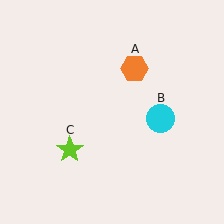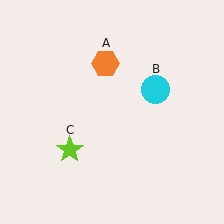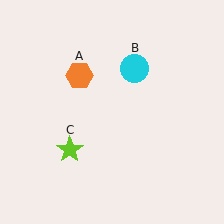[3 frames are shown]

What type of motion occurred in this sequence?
The orange hexagon (object A), cyan circle (object B) rotated counterclockwise around the center of the scene.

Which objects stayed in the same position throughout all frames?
Lime star (object C) remained stationary.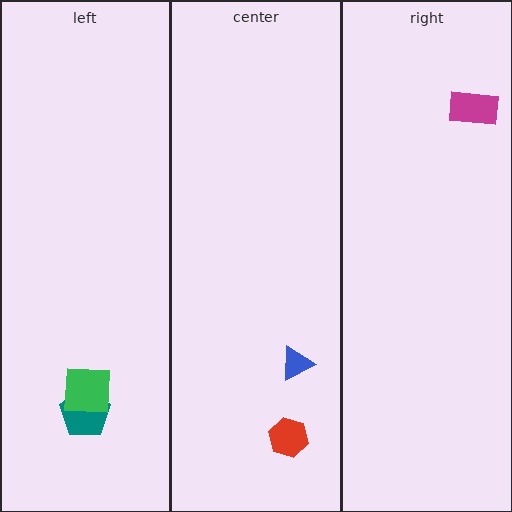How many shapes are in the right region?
1.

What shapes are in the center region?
The blue triangle, the red hexagon.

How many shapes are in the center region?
2.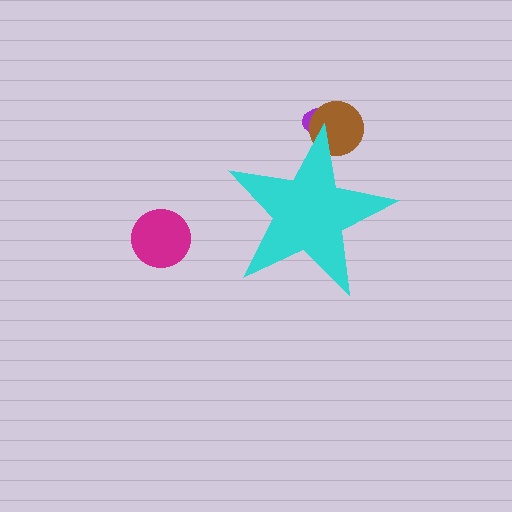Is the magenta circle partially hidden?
No, the magenta circle is fully visible.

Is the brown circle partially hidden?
Yes, the brown circle is partially hidden behind the cyan star.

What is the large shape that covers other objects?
A cyan star.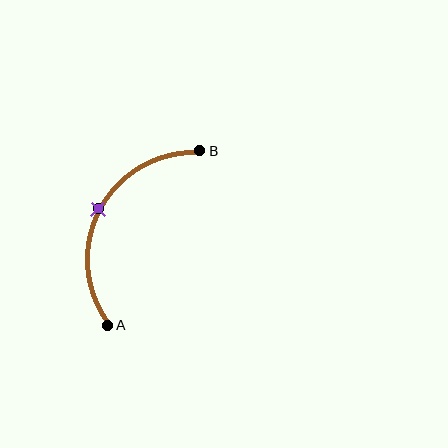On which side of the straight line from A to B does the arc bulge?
The arc bulges to the left of the straight line connecting A and B.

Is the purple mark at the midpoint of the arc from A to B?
Yes. The purple mark lies on the arc at equal arc-length from both A and B — it is the arc midpoint.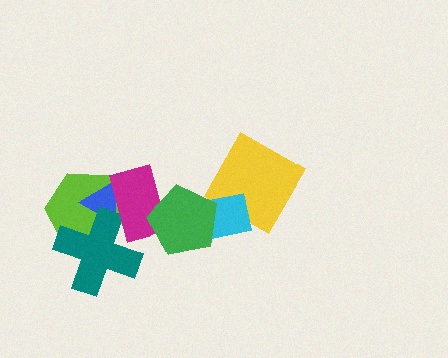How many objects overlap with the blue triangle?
3 objects overlap with the blue triangle.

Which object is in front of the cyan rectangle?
The green pentagon is in front of the cyan rectangle.